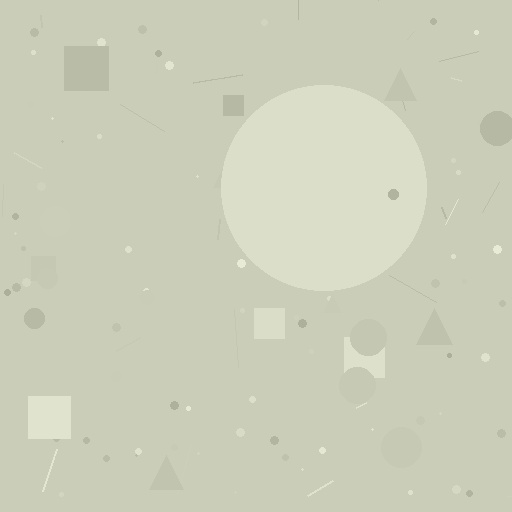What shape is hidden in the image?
A circle is hidden in the image.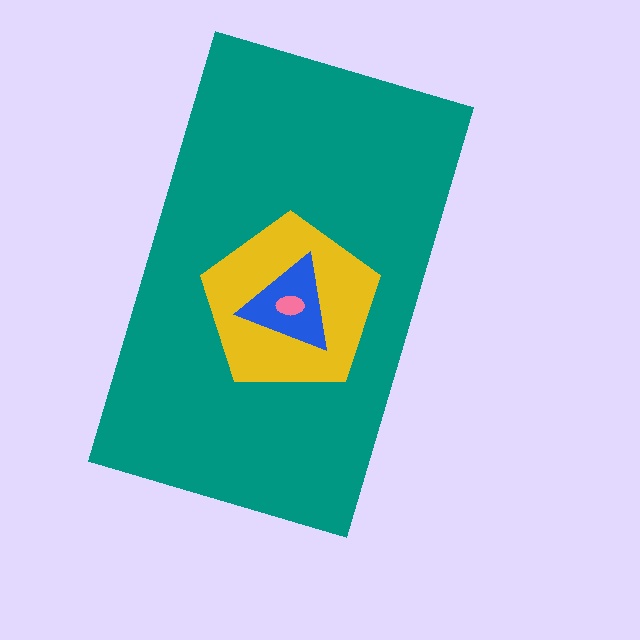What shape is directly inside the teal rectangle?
The yellow pentagon.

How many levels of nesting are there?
4.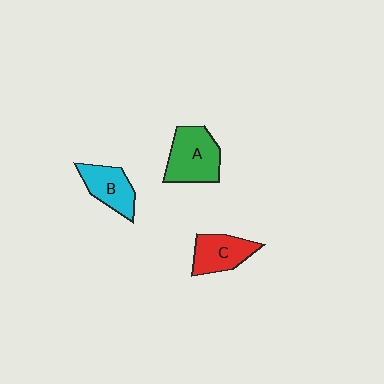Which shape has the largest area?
Shape A (green).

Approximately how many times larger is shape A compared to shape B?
Approximately 1.3 times.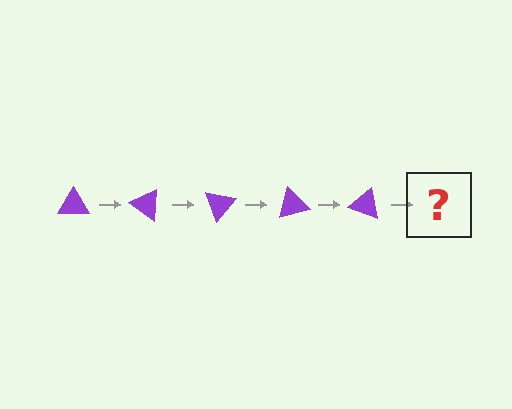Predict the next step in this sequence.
The next step is a purple triangle rotated 175 degrees.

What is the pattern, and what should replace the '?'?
The pattern is that the triangle rotates 35 degrees each step. The '?' should be a purple triangle rotated 175 degrees.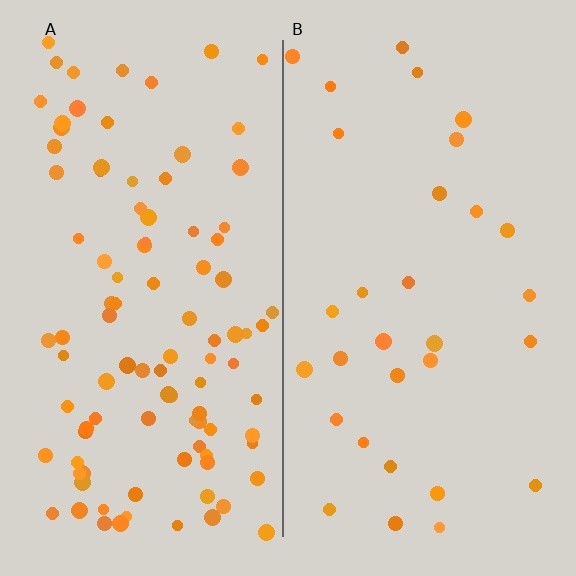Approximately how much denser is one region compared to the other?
Approximately 3.3× — region A over region B.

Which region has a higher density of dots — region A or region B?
A (the left).